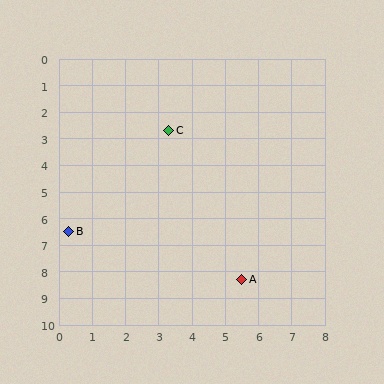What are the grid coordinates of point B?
Point B is at approximately (0.3, 6.5).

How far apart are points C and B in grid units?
Points C and B are about 4.8 grid units apart.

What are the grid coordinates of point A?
Point A is at approximately (5.5, 8.3).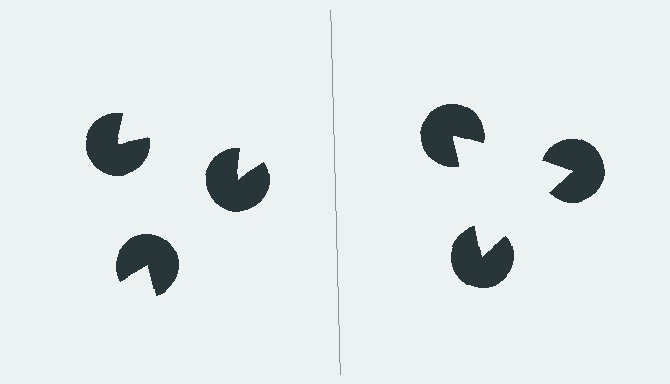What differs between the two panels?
The pac-man discs are positioned identically on both sides; only the wedge orientations differ. On the right they align to a triangle; on the left they are misaligned.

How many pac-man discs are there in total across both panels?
6 — 3 on each side.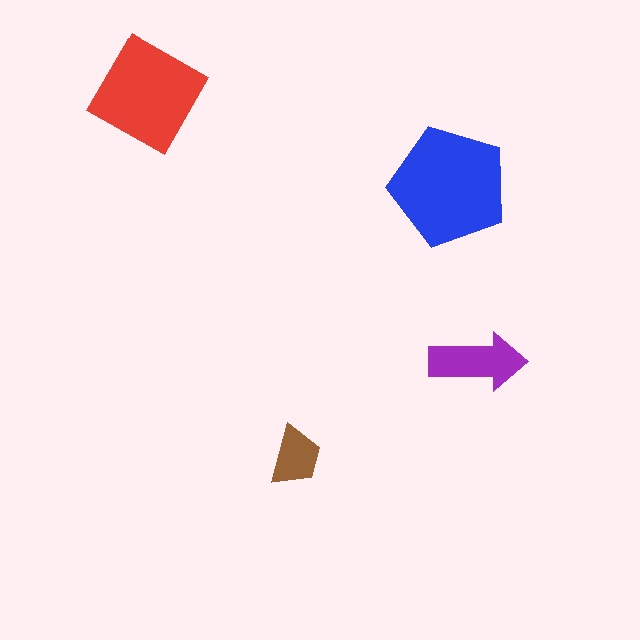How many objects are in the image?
There are 4 objects in the image.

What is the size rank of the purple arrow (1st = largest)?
3rd.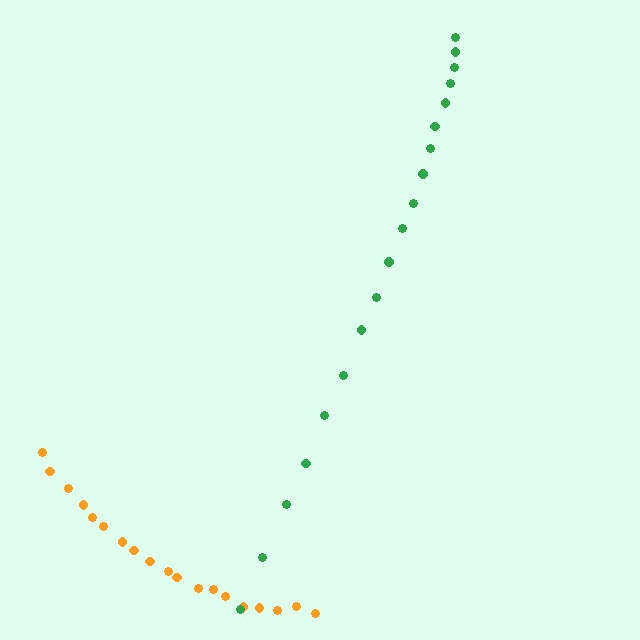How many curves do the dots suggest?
There are 2 distinct paths.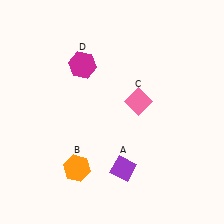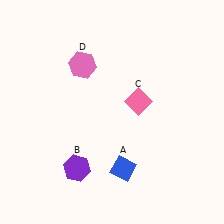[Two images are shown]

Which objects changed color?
A changed from purple to blue. B changed from orange to purple. D changed from magenta to pink.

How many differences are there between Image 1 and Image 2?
There are 3 differences between the two images.